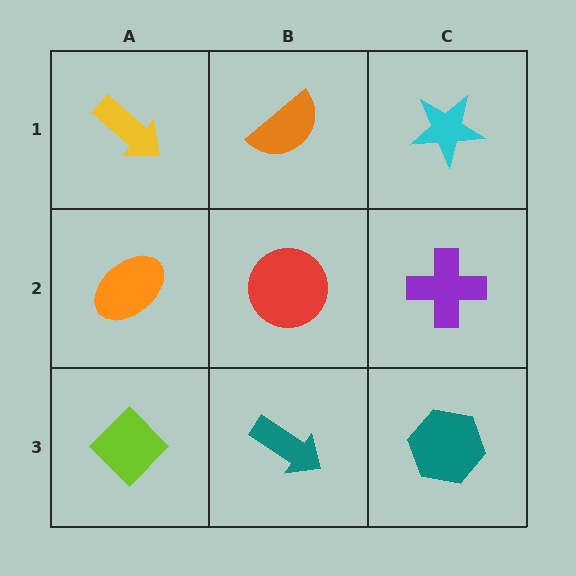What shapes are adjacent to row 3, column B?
A red circle (row 2, column B), a lime diamond (row 3, column A), a teal hexagon (row 3, column C).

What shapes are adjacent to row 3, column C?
A purple cross (row 2, column C), a teal arrow (row 3, column B).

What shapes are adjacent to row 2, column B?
An orange semicircle (row 1, column B), a teal arrow (row 3, column B), an orange ellipse (row 2, column A), a purple cross (row 2, column C).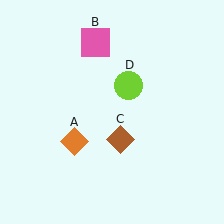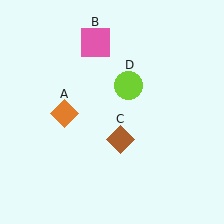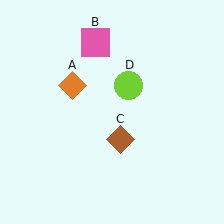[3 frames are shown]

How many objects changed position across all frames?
1 object changed position: orange diamond (object A).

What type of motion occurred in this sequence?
The orange diamond (object A) rotated clockwise around the center of the scene.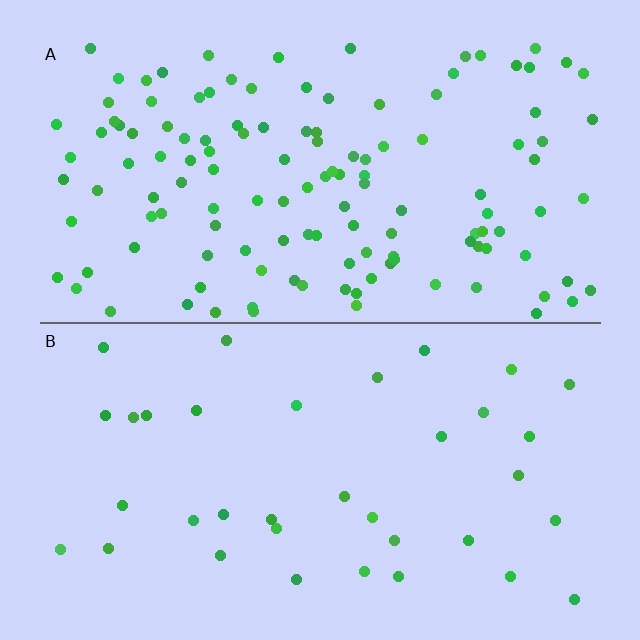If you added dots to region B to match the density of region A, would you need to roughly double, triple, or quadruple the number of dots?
Approximately quadruple.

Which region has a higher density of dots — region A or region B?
A (the top).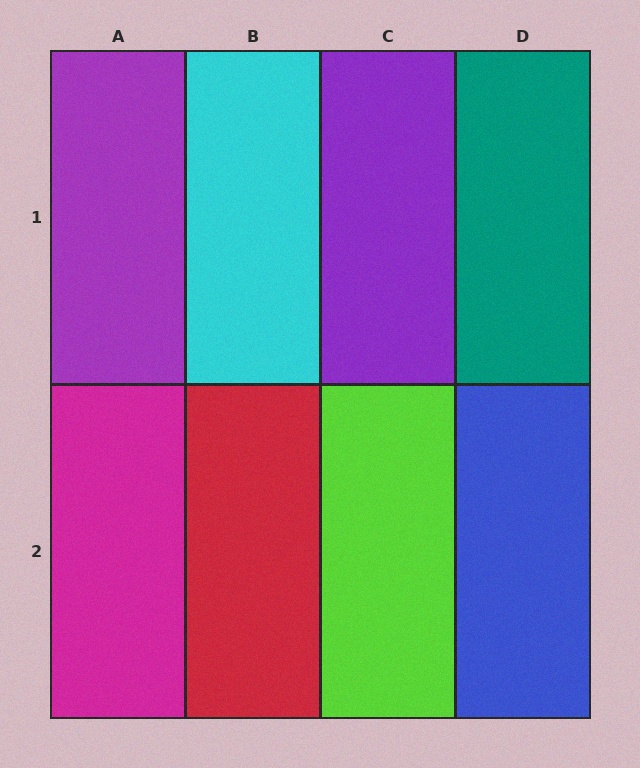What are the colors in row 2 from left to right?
Magenta, red, lime, blue.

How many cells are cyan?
1 cell is cyan.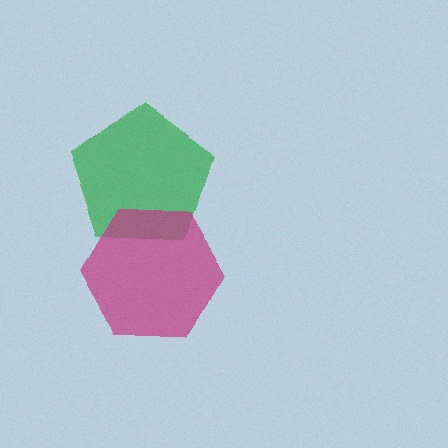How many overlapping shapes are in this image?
There are 2 overlapping shapes in the image.